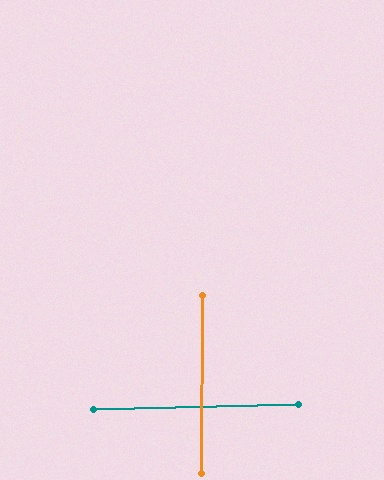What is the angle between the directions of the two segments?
Approximately 88 degrees.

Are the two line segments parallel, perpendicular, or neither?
Perpendicular — they meet at approximately 88°.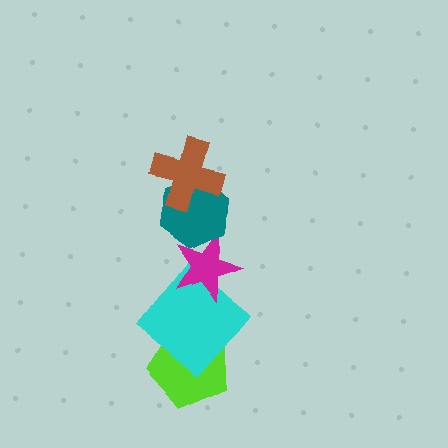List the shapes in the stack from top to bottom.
From top to bottom: the brown cross, the teal hexagon, the magenta star, the cyan diamond, the lime pentagon.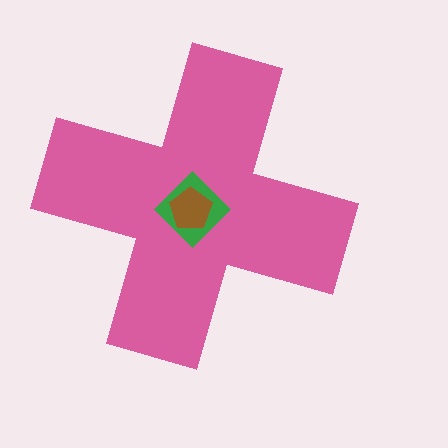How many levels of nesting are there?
3.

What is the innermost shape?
The brown pentagon.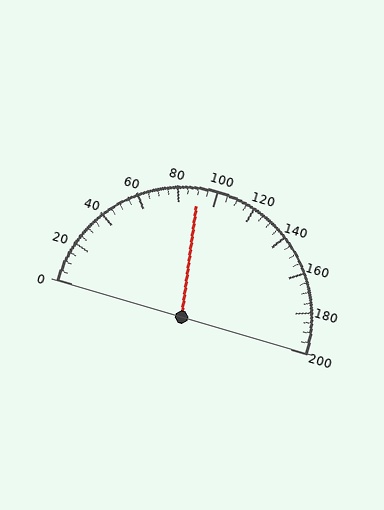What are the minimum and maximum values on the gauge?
The gauge ranges from 0 to 200.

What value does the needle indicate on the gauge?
The needle indicates approximately 90.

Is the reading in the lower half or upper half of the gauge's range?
The reading is in the lower half of the range (0 to 200).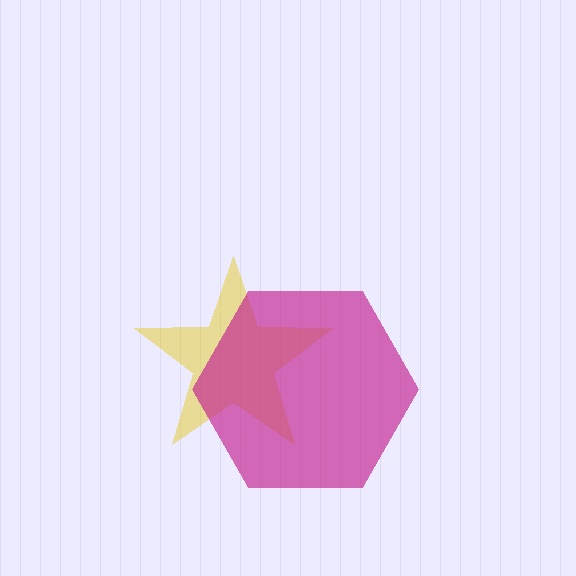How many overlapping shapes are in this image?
There are 2 overlapping shapes in the image.